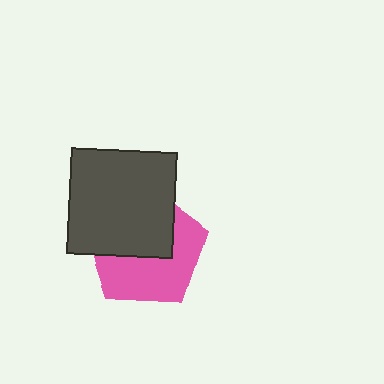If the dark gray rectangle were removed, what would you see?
You would see the complete pink pentagon.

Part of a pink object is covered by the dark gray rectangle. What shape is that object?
It is a pentagon.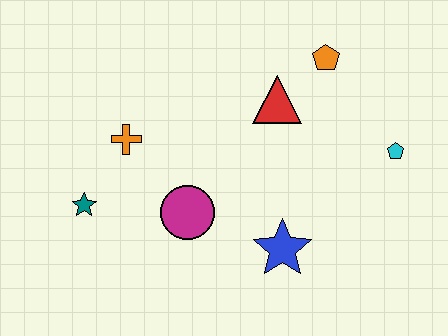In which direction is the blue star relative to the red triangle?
The blue star is below the red triangle.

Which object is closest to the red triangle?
The orange pentagon is closest to the red triangle.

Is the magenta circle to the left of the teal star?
No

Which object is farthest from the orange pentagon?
The teal star is farthest from the orange pentagon.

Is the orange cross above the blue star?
Yes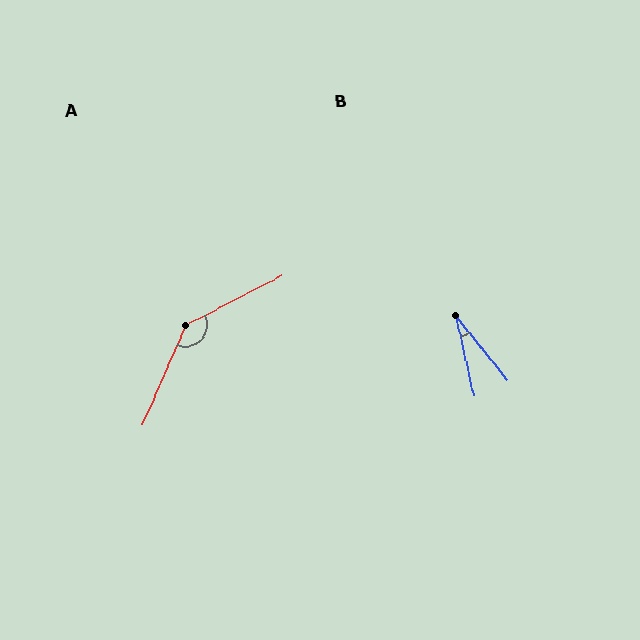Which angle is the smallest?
B, at approximately 26 degrees.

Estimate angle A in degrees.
Approximately 141 degrees.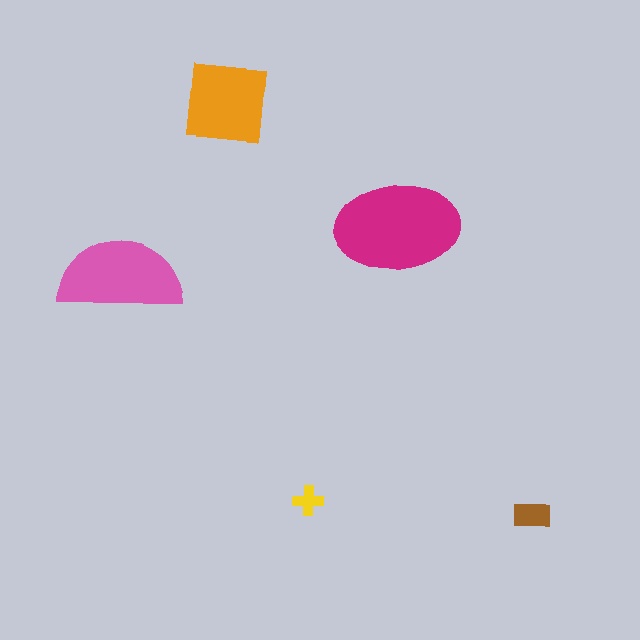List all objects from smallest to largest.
The yellow cross, the brown rectangle, the orange square, the pink semicircle, the magenta ellipse.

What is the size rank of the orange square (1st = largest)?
3rd.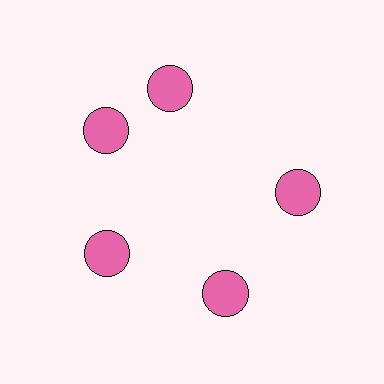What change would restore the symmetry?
The symmetry would be restored by rotating it back into even spacing with its neighbors so that all 5 circles sit at equal angles and equal distance from the center.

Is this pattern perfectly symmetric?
No. The 5 pink circles are arranged in a ring, but one element near the 1 o'clock position is rotated out of alignment along the ring, breaking the 5-fold rotational symmetry.